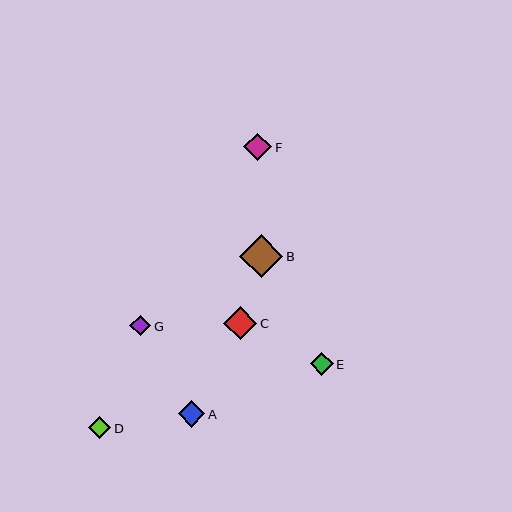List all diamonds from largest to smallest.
From largest to smallest: B, C, F, A, E, D, G.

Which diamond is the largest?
Diamond B is the largest with a size of approximately 43 pixels.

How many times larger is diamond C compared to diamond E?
Diamond C is approximately 1.4 times the size of diamond E.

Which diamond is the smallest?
Diamond G is the smallest with a size of approximately 21 pixels.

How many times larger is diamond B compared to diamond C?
Diamond B is approximately 1.3 times the size of diamond C.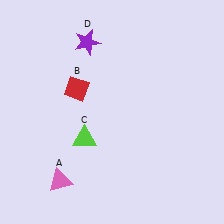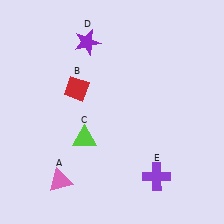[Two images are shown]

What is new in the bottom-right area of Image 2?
A purple cross (E) was added in the bottom-right area of Image 2.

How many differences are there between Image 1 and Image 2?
There is 1 difference between the two images.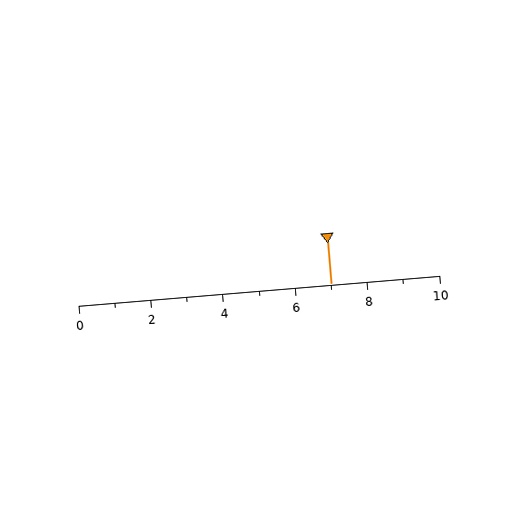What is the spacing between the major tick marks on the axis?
The major ticks are spaced 2 apart.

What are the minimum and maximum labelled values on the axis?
The axis runs from 0 to 10.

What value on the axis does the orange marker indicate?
The marker indicates approximately 7.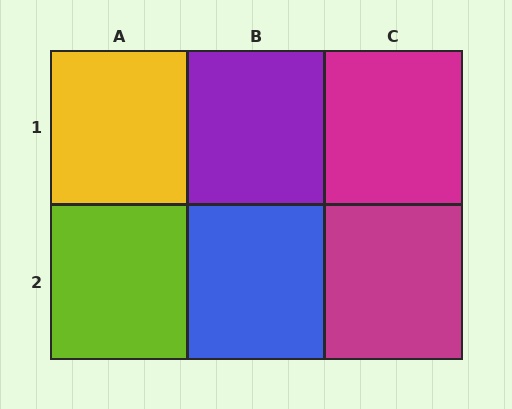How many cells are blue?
1 cell is blue.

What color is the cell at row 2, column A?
Lime.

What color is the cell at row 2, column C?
Magenta.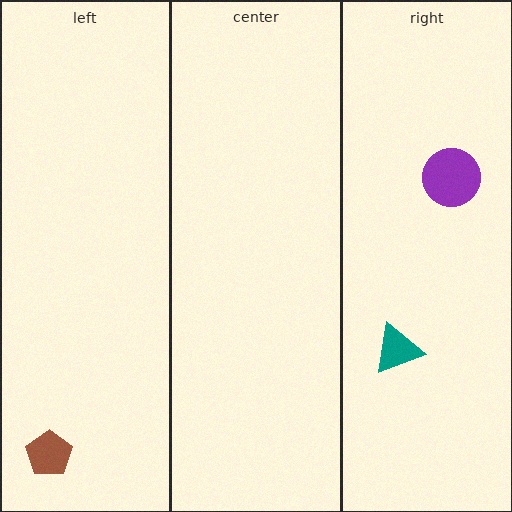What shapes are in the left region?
The brown pentagon.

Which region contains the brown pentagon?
The left region.